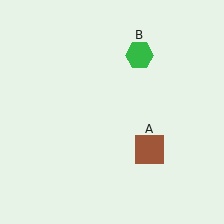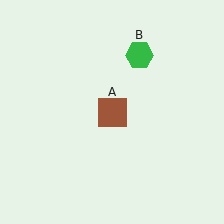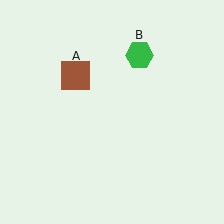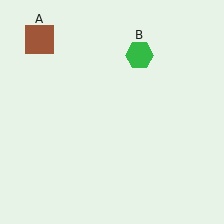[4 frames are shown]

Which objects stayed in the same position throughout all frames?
Green hexagon (object B) remained stationary.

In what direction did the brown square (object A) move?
The brown square (object A) moved up and to the left.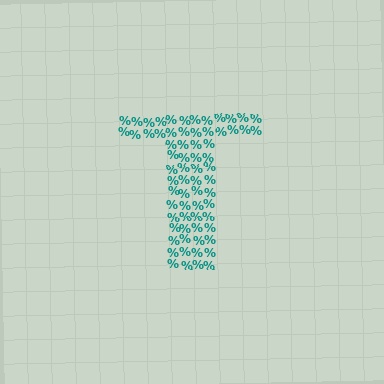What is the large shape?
The large shape is the letter T.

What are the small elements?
The small elements are percent signs.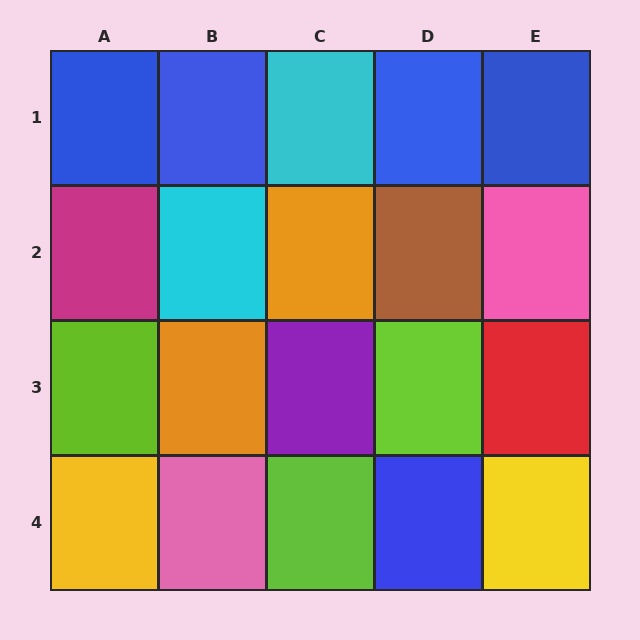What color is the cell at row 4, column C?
Lime.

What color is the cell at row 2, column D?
Brown.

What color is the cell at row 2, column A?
Magenta.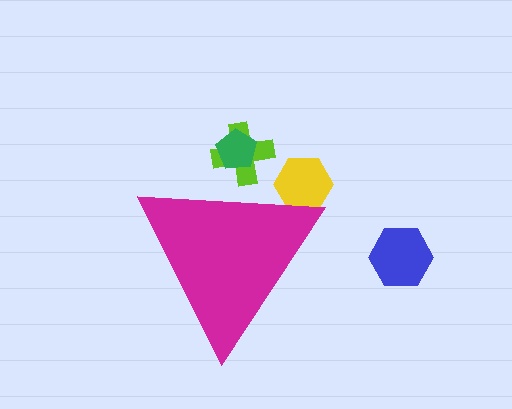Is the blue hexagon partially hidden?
No, the blue hexagon is fully visible.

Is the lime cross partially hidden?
Yes, the lime cross is partially hidden behind the magenta triangle.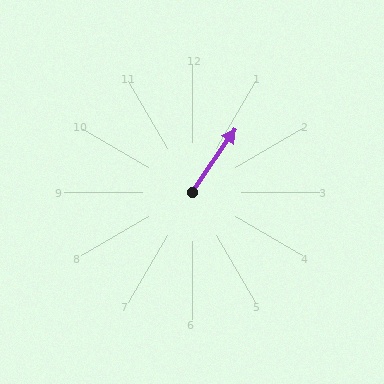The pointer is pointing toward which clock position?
Roughly 1 o'clock.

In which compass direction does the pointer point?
Northeast.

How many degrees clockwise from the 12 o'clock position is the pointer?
Approximately 34 degrees.